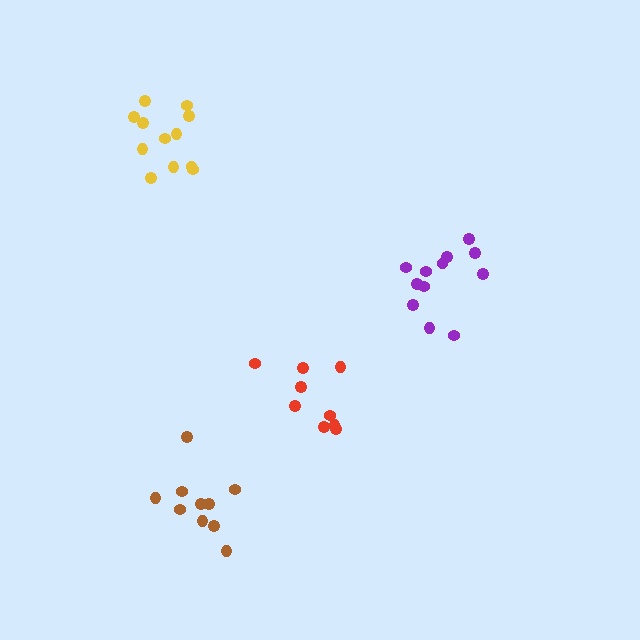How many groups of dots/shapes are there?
There are 4 groups.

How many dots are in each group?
Group 1: 12 dots, Group 2: 9 dots, Group 3: 10 dots, Group 4: 12 dots (43 total).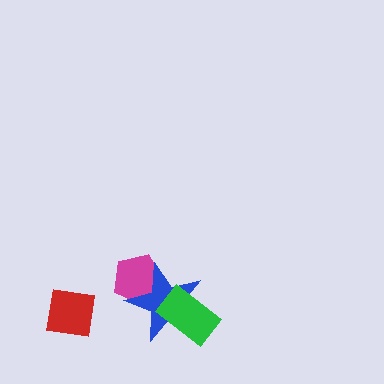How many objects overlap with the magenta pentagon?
1 object overlaps with the magenta pentagon.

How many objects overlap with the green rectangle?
1 object overlaps with the green rectangle.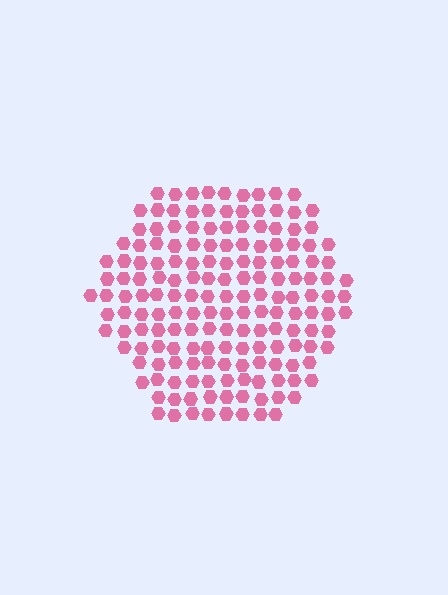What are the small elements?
The small elements are hexagons.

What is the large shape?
The large shape is a hexagon.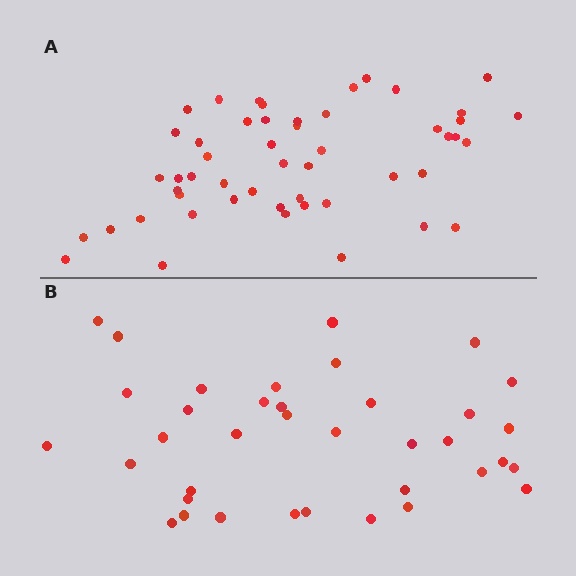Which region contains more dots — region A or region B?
Region A (the top region) has more dots.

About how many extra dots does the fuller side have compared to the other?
Region A has approximately 15 more dots than region B.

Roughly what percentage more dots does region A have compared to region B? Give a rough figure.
About 40% more.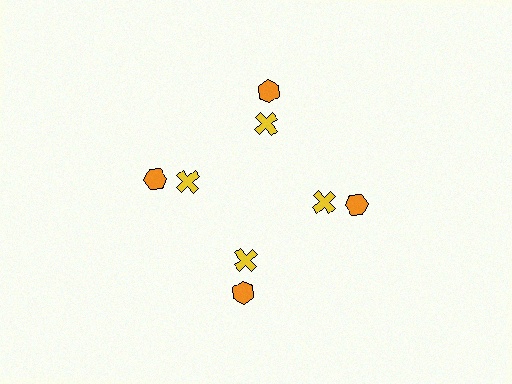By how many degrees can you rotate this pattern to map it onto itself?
The pattern maps onto itself every 90 degrees of rotation.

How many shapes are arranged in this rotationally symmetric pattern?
There are 8 shapes, arranged in 4 groups of 2.